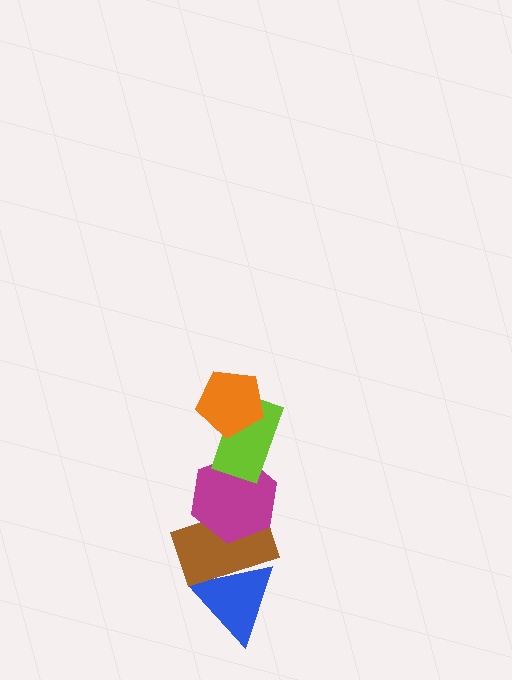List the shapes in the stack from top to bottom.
From top to bottom: the orange pentagon, the lime rectangle, the magenta hexagon, the brown rectangle, the blue triangle.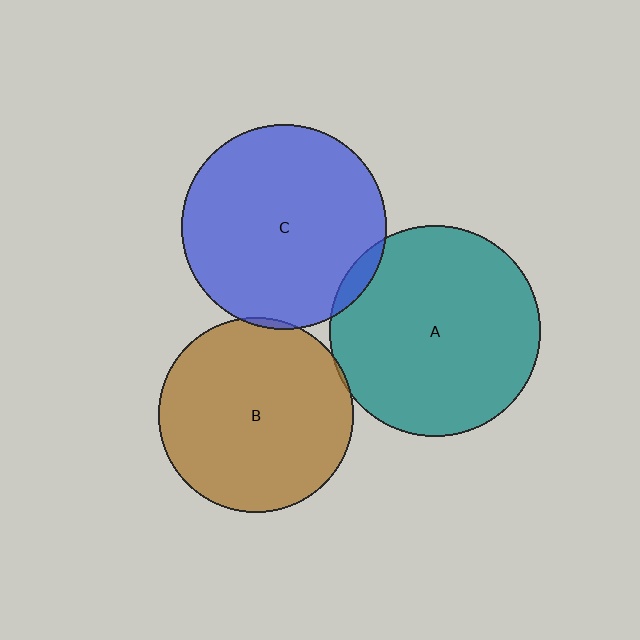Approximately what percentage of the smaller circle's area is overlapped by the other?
Approximately 5%.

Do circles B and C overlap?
Yes.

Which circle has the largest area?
Circle A (teal).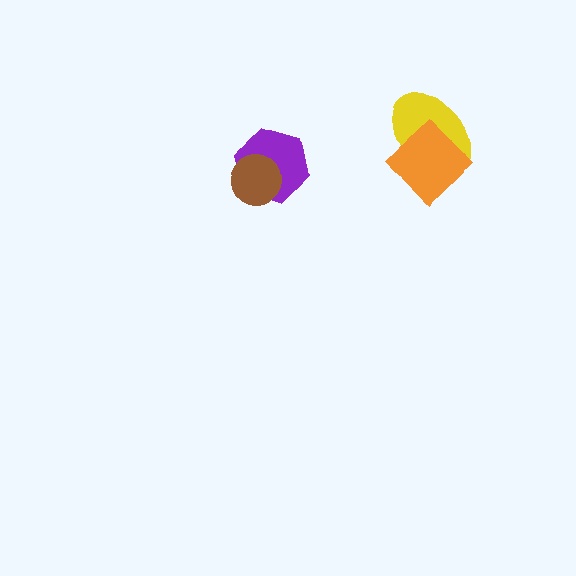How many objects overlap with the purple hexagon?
1 object overlaps with the purple hexagon.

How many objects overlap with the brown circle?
1 object overlaps with the brown circle.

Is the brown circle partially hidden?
No, no other shape covers it.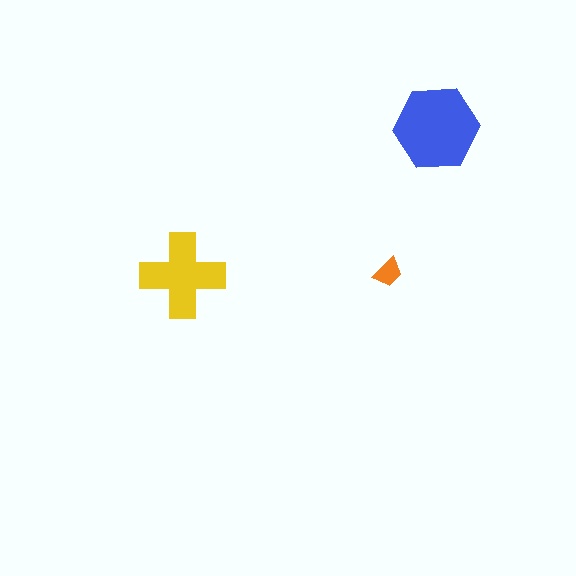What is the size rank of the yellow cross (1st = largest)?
2nd.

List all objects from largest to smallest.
The blue hexagon, the yellow cross, the orange trapezoid.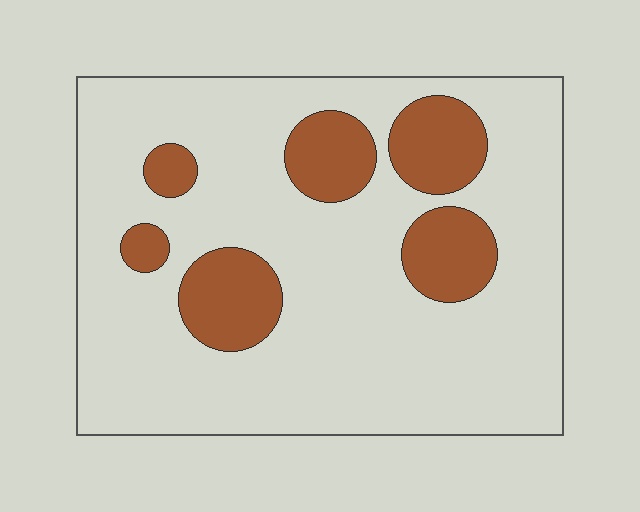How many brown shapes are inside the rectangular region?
6.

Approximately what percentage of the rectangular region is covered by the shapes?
Approximately 20%.